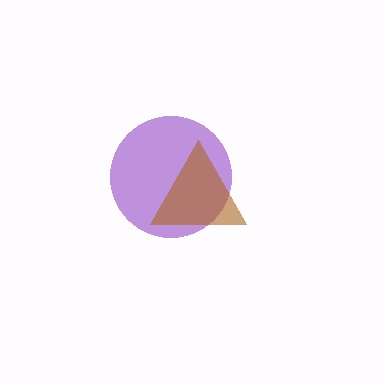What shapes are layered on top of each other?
The layered shapes are: a purple circle, a brown triangle.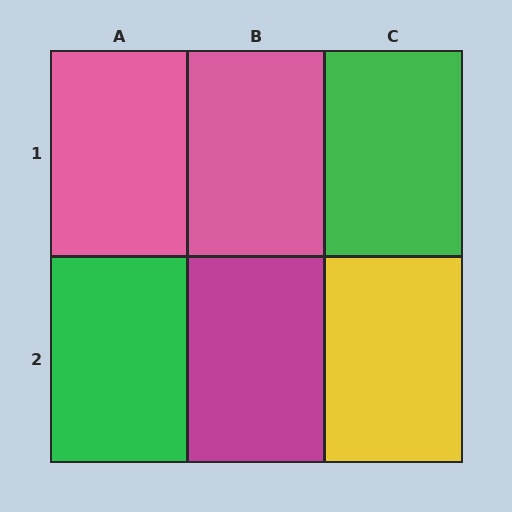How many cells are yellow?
1 cell is yellow.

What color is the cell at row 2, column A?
Green.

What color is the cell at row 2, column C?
Yellow.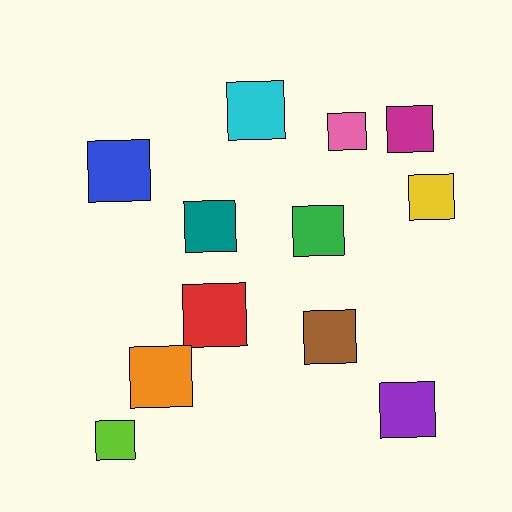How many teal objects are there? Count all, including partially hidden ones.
There is 1 teal object.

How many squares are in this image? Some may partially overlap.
There are 12 squares.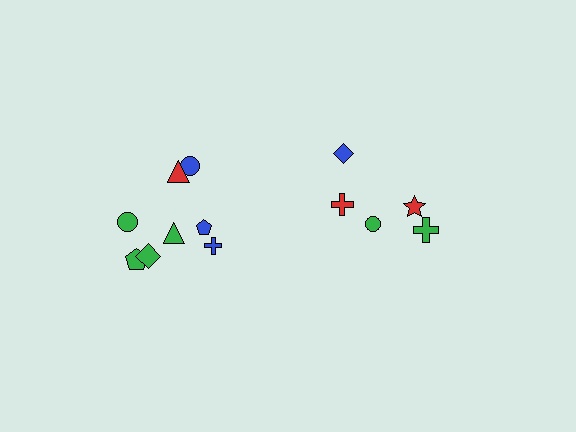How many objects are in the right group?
There are 5 objects.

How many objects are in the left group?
There are 8 objects.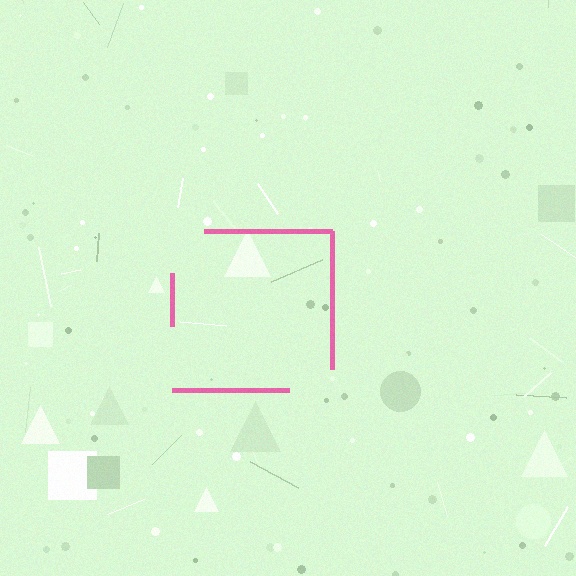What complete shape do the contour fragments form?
The contour fragments form a square.